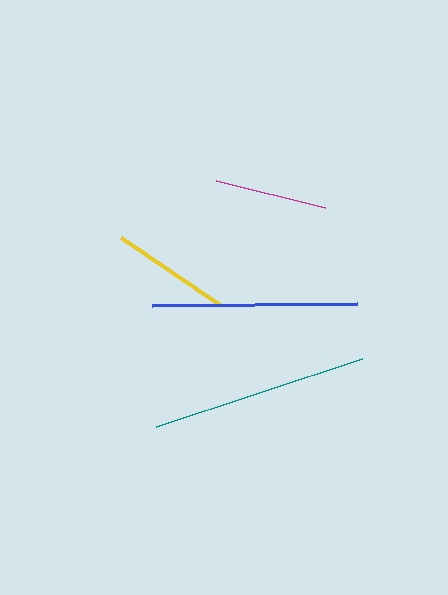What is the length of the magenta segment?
The magenta segment is approximately 112 pixels long.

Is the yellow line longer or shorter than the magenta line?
The yellow line is longer than the magenta line.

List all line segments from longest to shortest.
From longest to shortest: teal, blue, yellow, magenta.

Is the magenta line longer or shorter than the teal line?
The teal line is longer than the magenta line.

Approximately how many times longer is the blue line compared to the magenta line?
The blue line is approximately 1.8 times the length of the magenta line.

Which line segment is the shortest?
The magenta line is the shortest at approximately 112 pixels.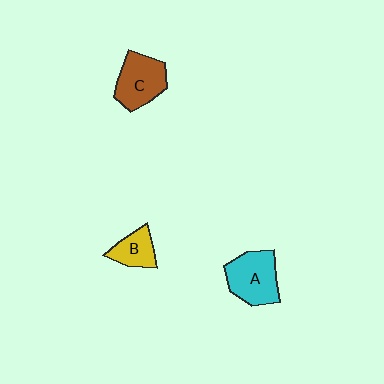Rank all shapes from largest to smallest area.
From largest to smallest: A (cyan), C (brown), B (yellow).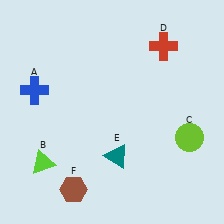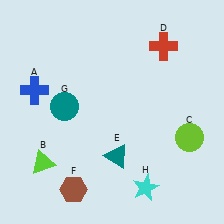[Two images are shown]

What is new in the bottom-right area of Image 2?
A cyan star (H) was added in the bottom-right area of Image 2.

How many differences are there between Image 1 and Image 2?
There are 2 differences between the two images.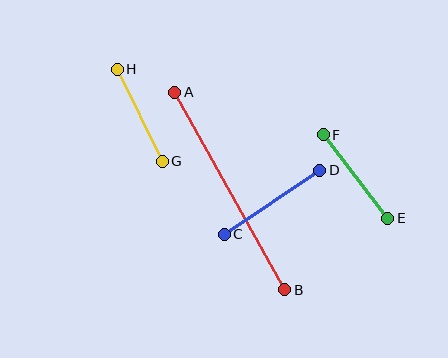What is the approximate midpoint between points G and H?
The midpoint is at approximately (140, 115) pixels.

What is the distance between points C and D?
The distance is approximately 115 pixels.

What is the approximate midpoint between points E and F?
The midpoint is at approximately (356, 176) pixels.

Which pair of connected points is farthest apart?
Points A and B are farthest apart.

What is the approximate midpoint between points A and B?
The midpoint is at approximately (230, 191) pixels.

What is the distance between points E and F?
The distance is approximately 106 pixels.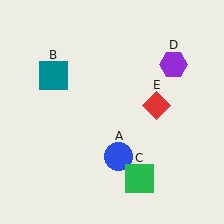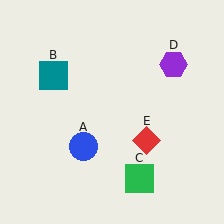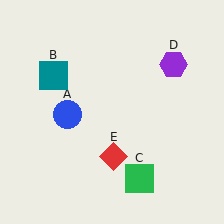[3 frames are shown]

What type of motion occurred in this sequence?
The blue circle (object A), red diamond (object E) rotated clockwise around the center of the scene.